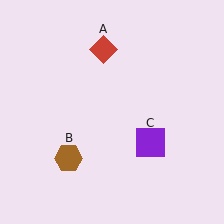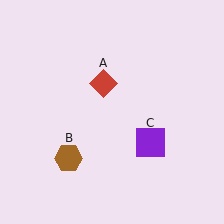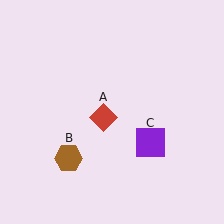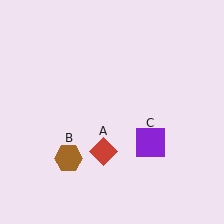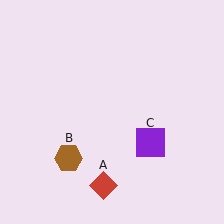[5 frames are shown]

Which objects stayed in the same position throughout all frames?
Brown hexagon (object B) and purple square (object C) remained stationary.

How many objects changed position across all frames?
1 object changed position: red diamond (object A).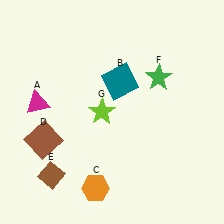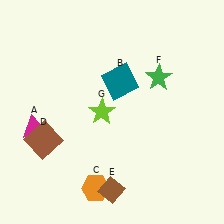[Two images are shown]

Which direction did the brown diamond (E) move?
The brown diamond (E) moved right.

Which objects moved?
The objects that moved are: the magenta triangle (A), the brown diamond (E).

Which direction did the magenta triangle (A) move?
The magenta triangle (A) moved down.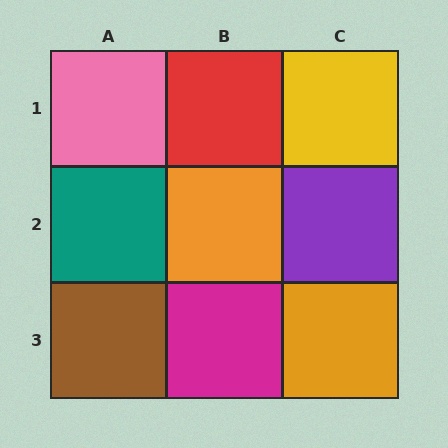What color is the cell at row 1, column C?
Yellow.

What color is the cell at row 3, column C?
Orange.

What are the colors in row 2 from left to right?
Teal, orange, purple.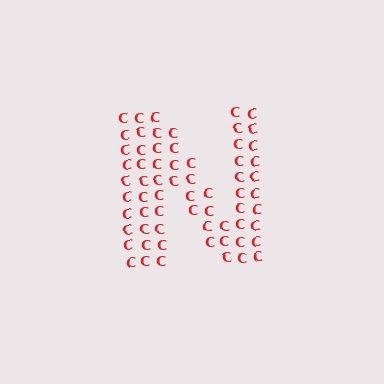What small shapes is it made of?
It is made of small letter C's.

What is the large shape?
The large shape is the letter N.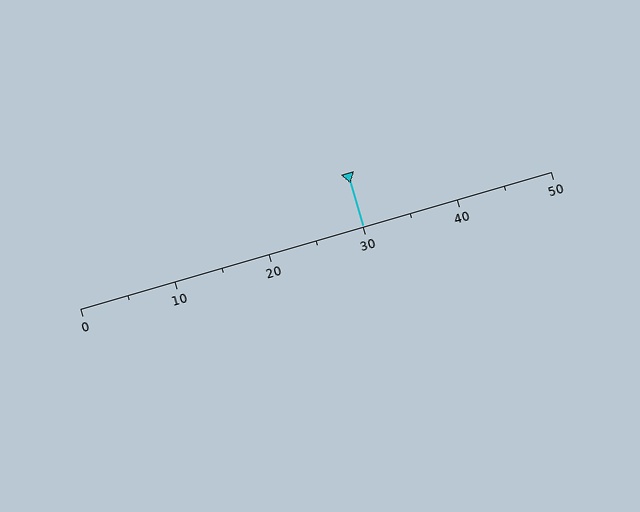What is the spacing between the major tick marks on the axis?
The major ticks are spaced 10 apart.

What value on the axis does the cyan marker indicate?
The marker indicates approximately 30.